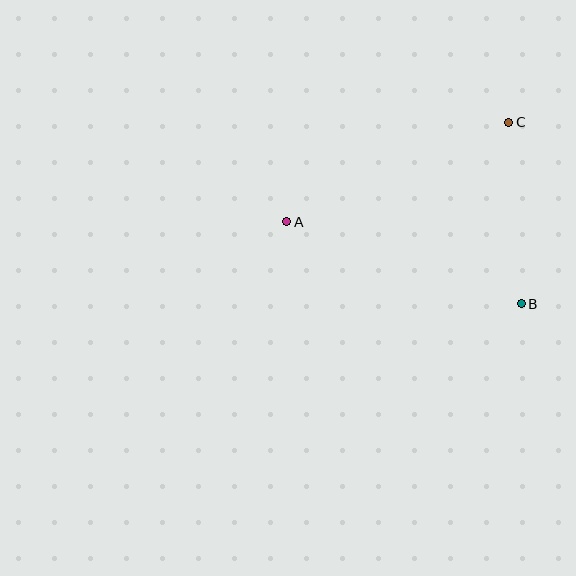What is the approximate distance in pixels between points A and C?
The distance between A and C is approximately 243 pixels.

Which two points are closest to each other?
Points B and C are closest to each other.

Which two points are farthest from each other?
Points A and B are farthest from each other.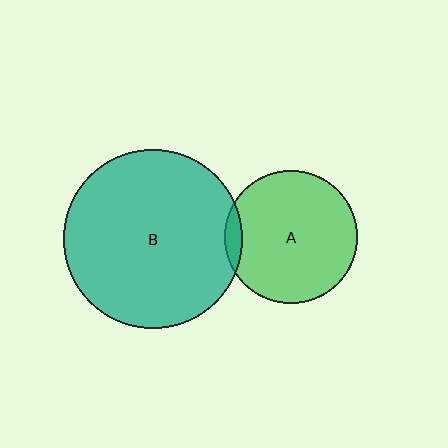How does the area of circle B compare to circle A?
Approximately 1.8 times.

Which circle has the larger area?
Circle B (teal).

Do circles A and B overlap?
Yes.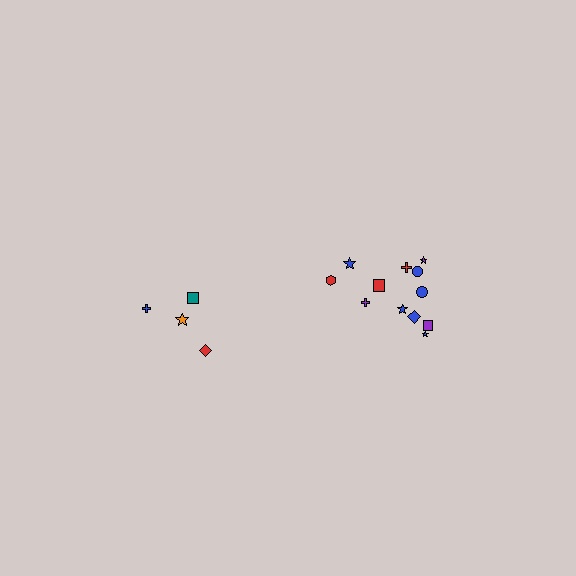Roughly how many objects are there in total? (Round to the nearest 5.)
Roughly 15 objects in total.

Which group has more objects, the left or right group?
The right group.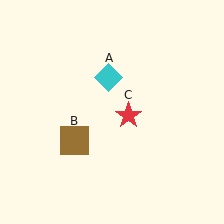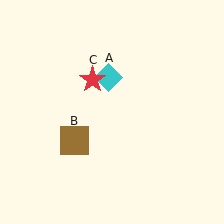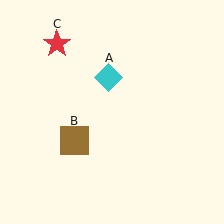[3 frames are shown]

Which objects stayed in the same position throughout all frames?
Cyan diamond (object A) and brown square (object B) remained stationary.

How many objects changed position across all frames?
1 object changed position: red star (object C).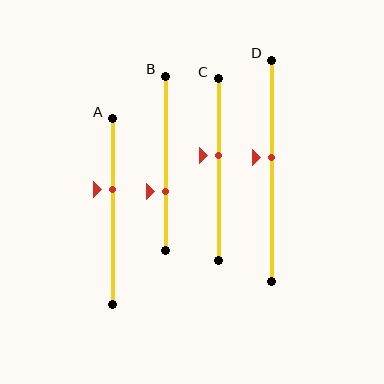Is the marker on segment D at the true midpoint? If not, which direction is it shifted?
No, the marker on segment D is shifted upward by about 6% of the segment length.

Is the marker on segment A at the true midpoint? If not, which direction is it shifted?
No, the marker on segment A is shifted upward by about 12% of the segment length.